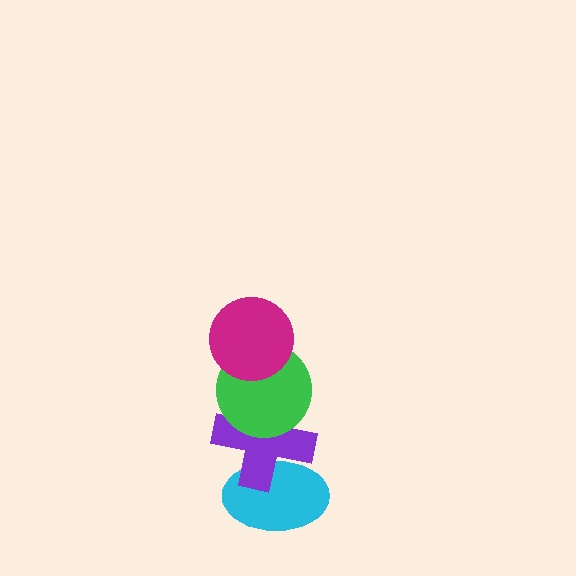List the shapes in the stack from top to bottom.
From top to bottom: the magenta circle, the green circle, the purple cross, the cyan ellipse.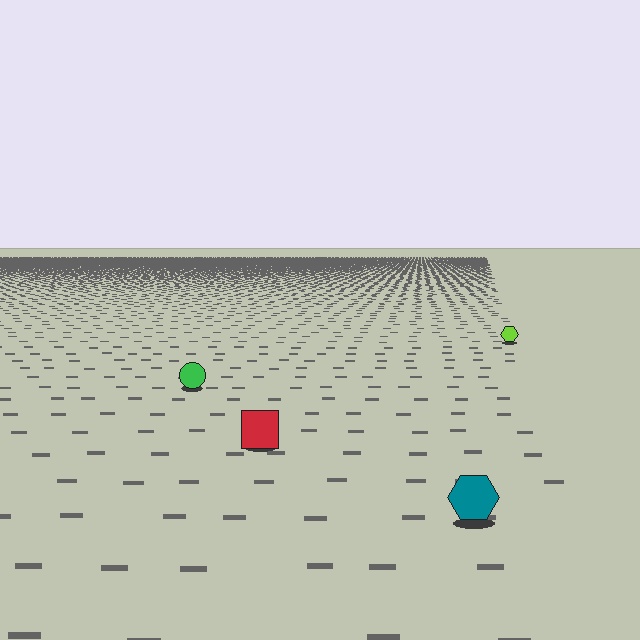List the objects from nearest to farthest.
From nearest to farthest: the teal hexagon, the red square, the green circle, the lime hexagon.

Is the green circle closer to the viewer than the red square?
No. The red square is closer — you can tell from the texture gradient: the ground texture is coarser near it.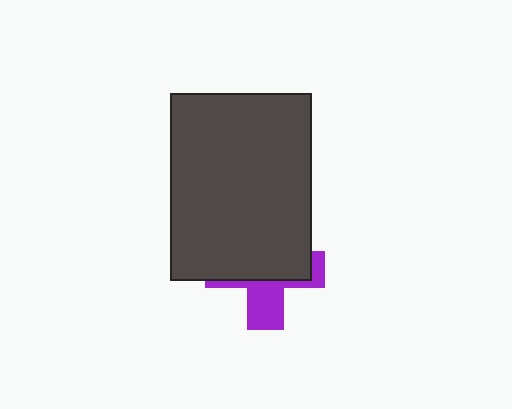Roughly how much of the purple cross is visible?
A small part of it is visible (roughly 36%).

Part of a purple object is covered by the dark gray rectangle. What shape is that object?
It is a cross.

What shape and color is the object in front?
The object in front is a dark gray rectangle.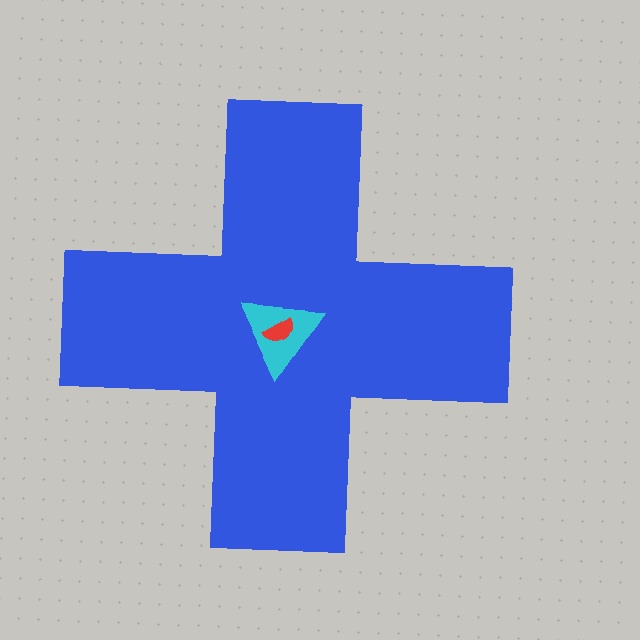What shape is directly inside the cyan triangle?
The red semicircle.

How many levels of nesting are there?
3.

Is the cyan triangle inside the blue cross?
Yes.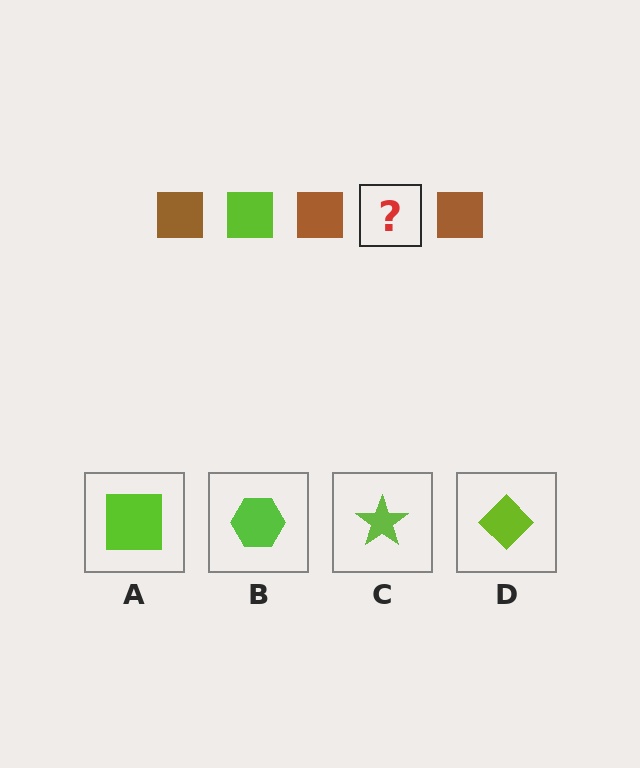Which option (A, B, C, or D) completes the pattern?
A.